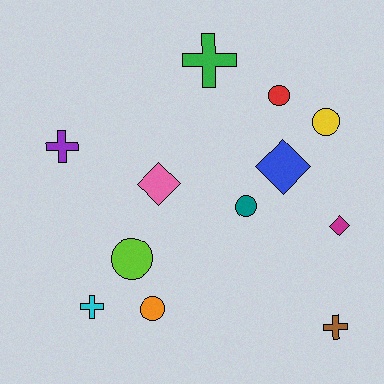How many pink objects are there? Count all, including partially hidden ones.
There is 1 pink object.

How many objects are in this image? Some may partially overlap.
There are 12 objects.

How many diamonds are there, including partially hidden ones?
There are 3 diamonds.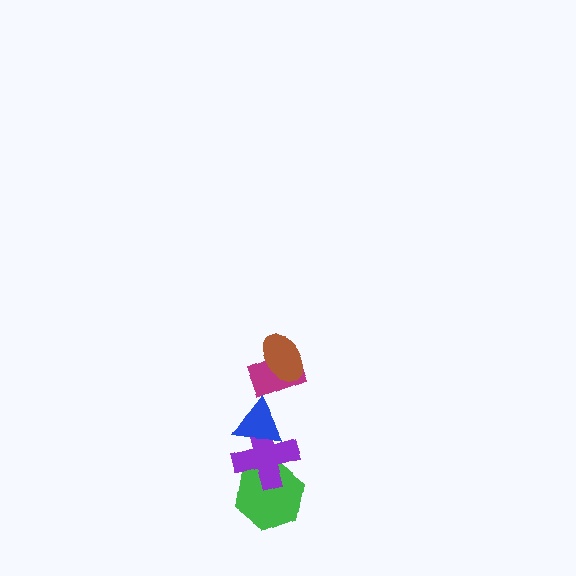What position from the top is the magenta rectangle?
The magenta rectangle is 2nd from the top.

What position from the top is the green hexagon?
The green hexagon is 5th from the top.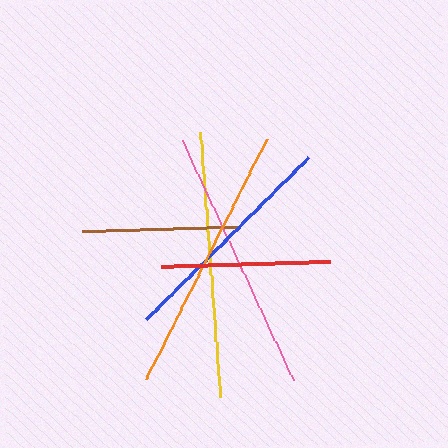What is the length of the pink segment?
The pink segment is approximately 264 pixels long.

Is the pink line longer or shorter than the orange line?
The orange line is longer than the pink line.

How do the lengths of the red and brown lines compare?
The red and brown lines are approximately the same length.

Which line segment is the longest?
The orange line is the longest at approximately 270 pixels.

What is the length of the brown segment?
The brown segment is approximately 158 pixels long.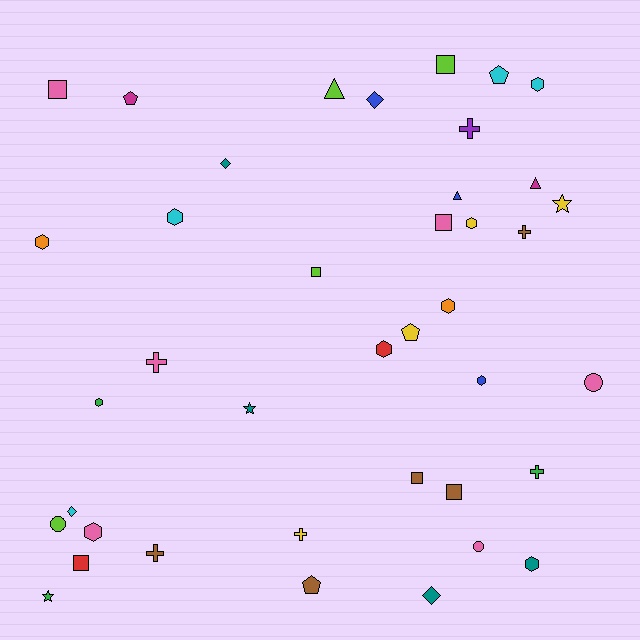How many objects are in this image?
There are 40 objects.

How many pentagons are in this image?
There are 4 pentagons.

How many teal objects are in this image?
There are 4 teal objects.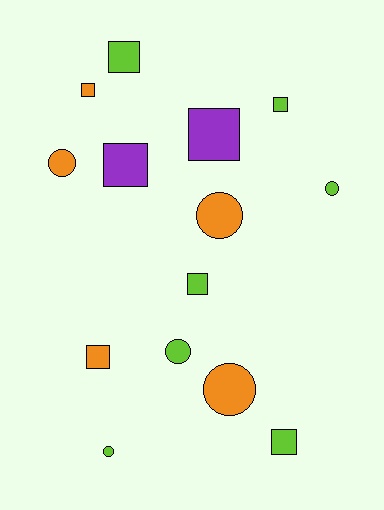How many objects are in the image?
There are 14 objects.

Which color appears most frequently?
Lime, with 7 objects.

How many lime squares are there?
There are 4 lime squares.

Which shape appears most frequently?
Square, with 8 objects.